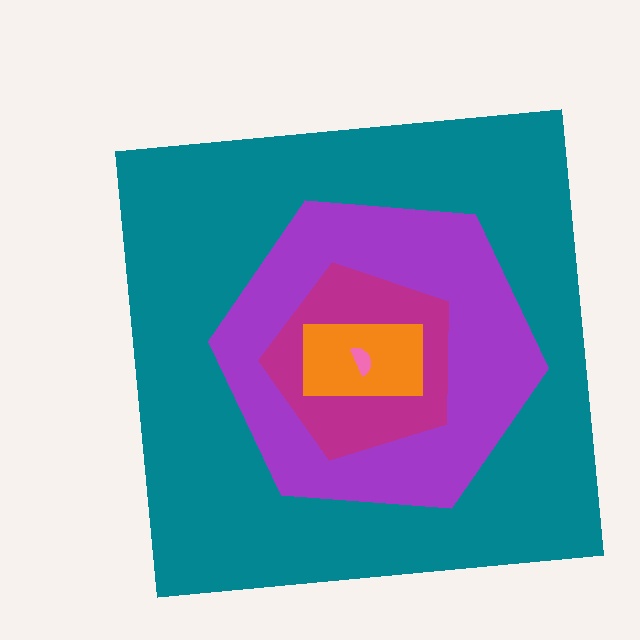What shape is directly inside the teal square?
The purple hexagon.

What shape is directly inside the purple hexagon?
The magenta pentagon.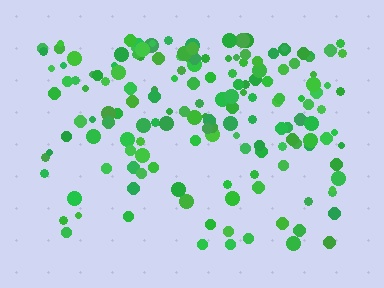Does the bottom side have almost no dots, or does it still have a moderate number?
Still a moderate number, just noticeably fewer than the top.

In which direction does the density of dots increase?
From bottom to top, with the top side densest.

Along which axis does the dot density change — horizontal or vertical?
Vertical.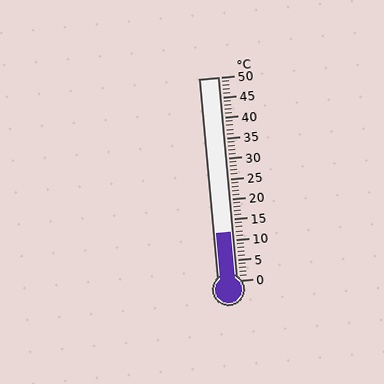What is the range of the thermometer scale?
The thermometer scale ranges from 0°C to 50°C.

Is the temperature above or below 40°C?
The temperature is below 40°C.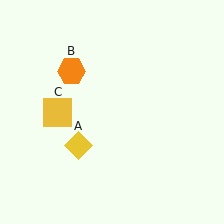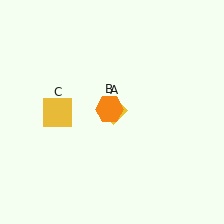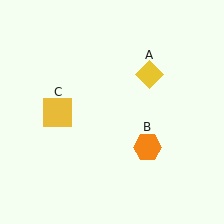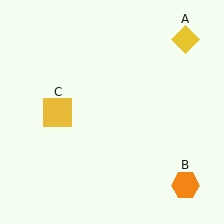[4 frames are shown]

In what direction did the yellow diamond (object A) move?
The yellow diamond (object A) moved up and to the right.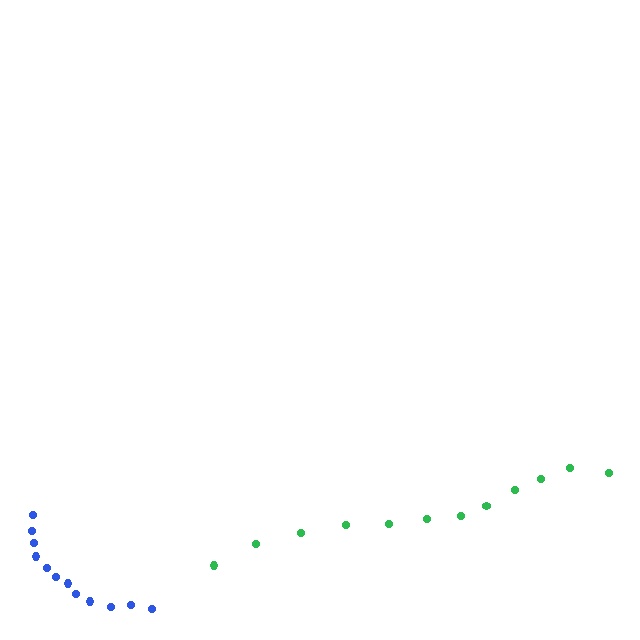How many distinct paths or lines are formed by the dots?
There are 2 distinct paths.